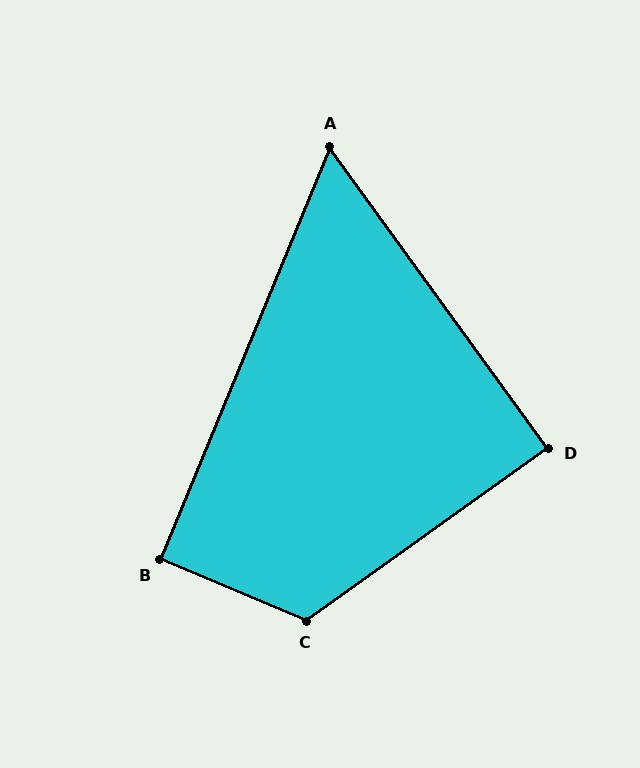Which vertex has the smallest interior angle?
A, at approximately 58 degrees.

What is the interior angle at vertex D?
Approximately 89 degrees (approximately right).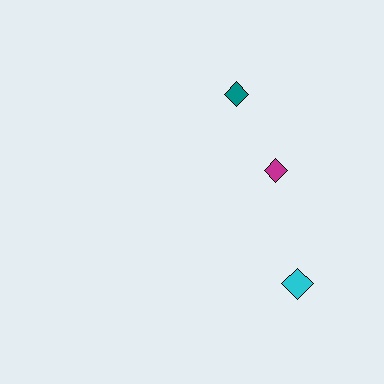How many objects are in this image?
There are 3 objects.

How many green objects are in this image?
There are no green objects.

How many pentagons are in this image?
There are no pentagons.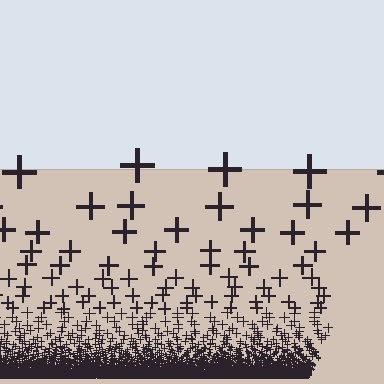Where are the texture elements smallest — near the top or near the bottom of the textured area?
Near the bottom.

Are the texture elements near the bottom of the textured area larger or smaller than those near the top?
Smaller. The gradient is inverted — elements near the bottom are smaller and denser.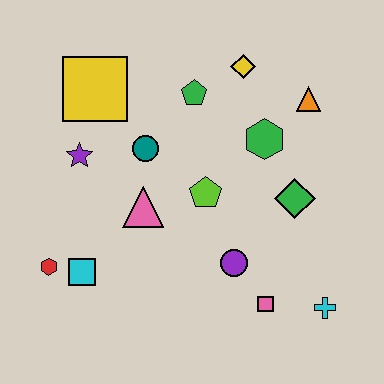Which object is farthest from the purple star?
The cyan cross is farthest from the purple star.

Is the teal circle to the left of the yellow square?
No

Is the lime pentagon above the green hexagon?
No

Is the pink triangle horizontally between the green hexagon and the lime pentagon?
No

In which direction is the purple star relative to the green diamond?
The purple star is to the left of the green diamond.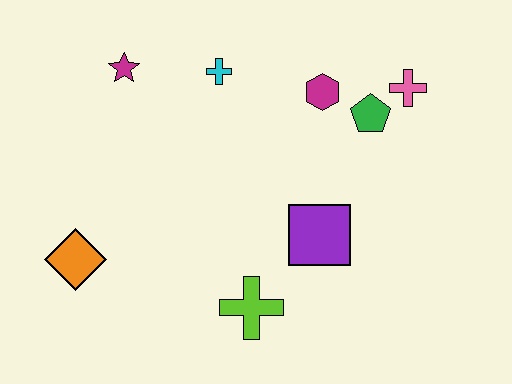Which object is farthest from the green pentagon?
The orange diamond is farthest from the green pentagon.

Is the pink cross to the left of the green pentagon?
No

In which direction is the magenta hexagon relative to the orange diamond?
The magenta hexagon is to the right of the orange diamond.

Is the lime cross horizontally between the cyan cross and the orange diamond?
No